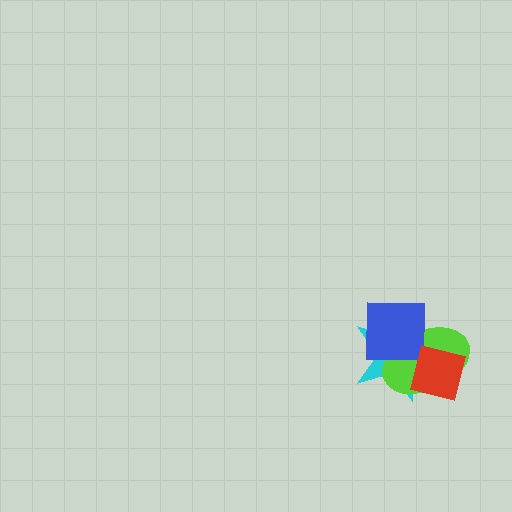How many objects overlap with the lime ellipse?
3 objects overlap with the lime ellipse.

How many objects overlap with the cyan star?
3 objects overlap with the cyan star.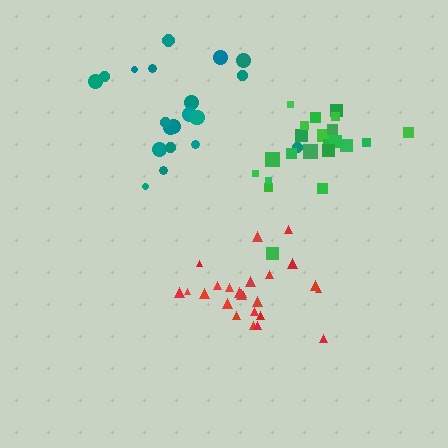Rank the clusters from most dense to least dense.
red, teal, green.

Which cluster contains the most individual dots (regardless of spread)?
Red (24).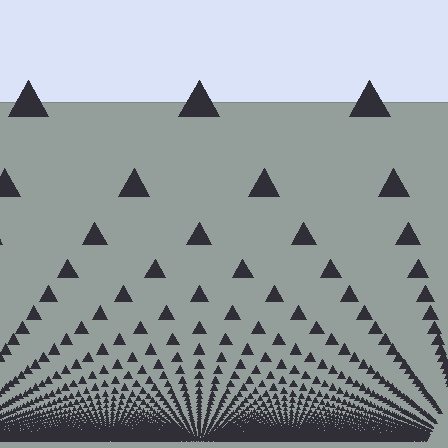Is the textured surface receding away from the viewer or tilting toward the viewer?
The surface appears to tilt toward the viewer. Texture elements get larger and sparser toward the top.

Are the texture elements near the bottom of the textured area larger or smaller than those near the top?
Smaller. The gradient is inverted — elements near the bottom are smaller and denser.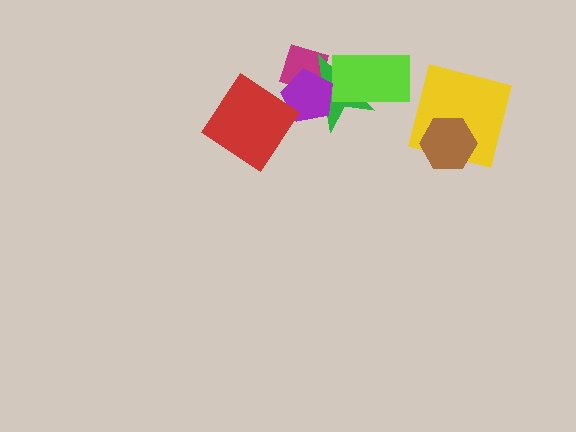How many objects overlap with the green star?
3 objects overlap with the green star.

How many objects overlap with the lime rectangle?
1 object overlaps with the lime rectangle.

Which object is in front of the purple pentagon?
The red diamond is in front of the purple pentagon.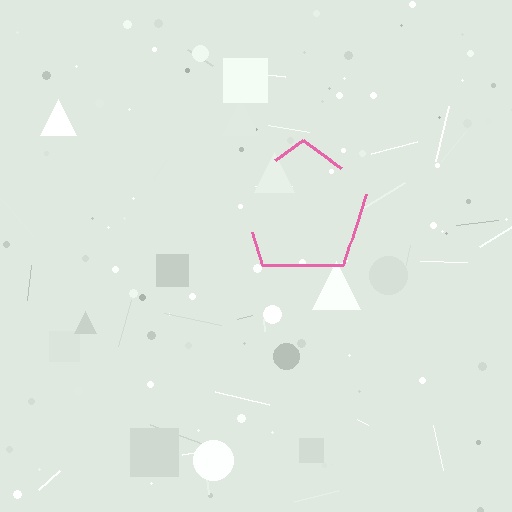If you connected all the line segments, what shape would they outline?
They would outline a pentagon.